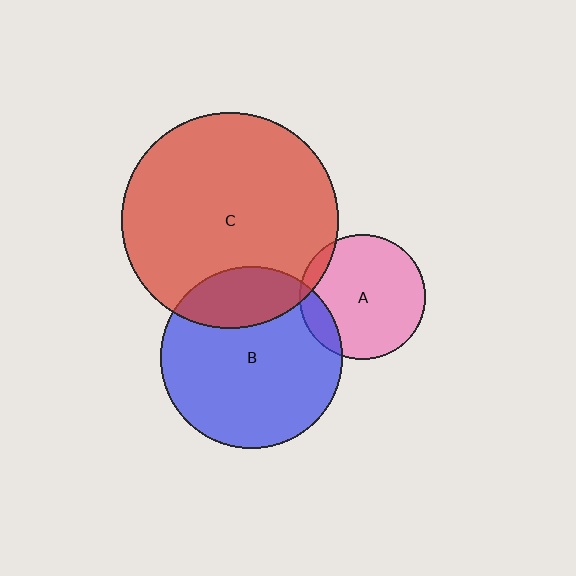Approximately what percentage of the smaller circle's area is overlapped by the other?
Approximately 5%.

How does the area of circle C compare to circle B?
Approximately 1.4 times.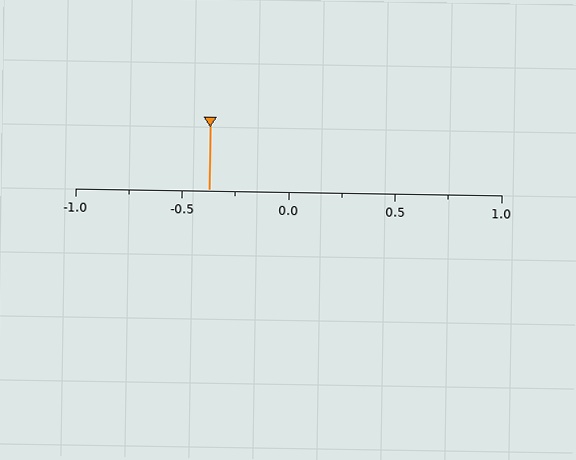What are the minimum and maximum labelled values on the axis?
The axis runs from -1.0 to 1.0.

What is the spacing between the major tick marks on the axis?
The major ticks are spaced 0.5 apart.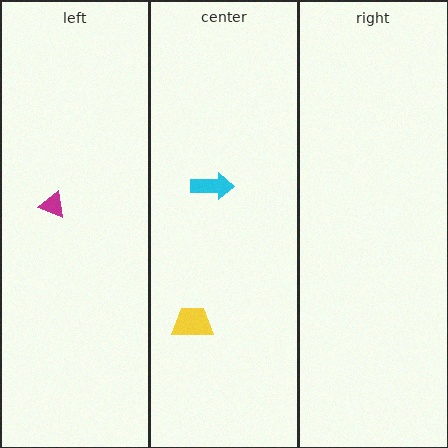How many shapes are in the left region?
1.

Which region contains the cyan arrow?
The center region.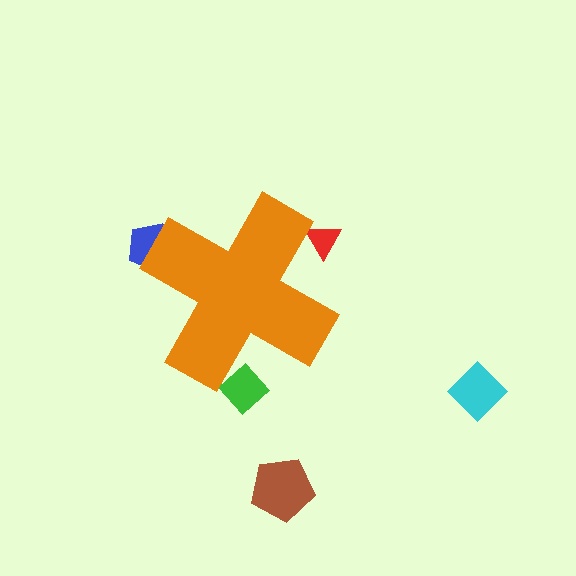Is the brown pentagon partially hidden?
No, the brown pentagon is fully visible.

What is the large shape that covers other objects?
An orange cross.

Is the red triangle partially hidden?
Yes, the red triangle is partially hidden behind the orange cross.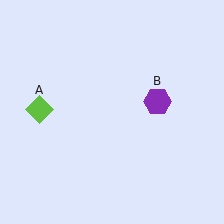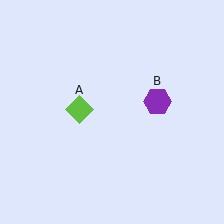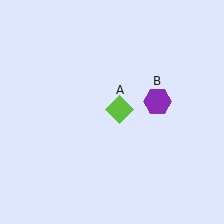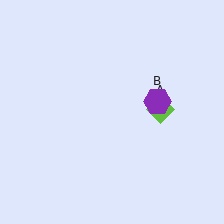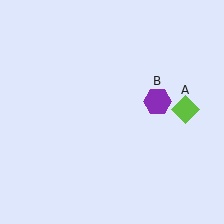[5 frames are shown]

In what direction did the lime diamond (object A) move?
The lime diamond (object A) moved right.